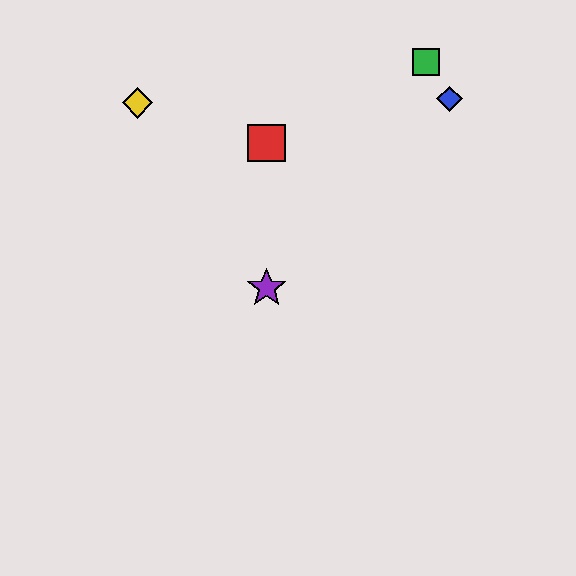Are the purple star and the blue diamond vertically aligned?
No, the purple star is at x≈267 and the blue diamond is at x≈450.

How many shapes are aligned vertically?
2 shapes (the red square, the purple star) are aligned vertically.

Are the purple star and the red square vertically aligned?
Yes, both are at x≈267.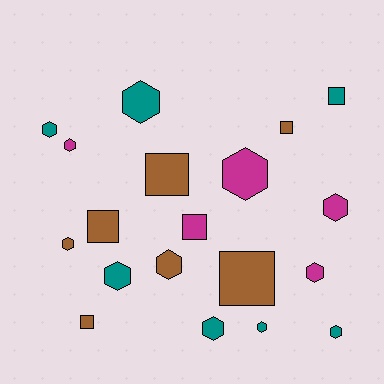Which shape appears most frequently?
Hexagon, with 12 objects.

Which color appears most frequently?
Teal, with 7 objects.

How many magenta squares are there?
There is 1 magenta square.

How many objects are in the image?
There are 19 objects.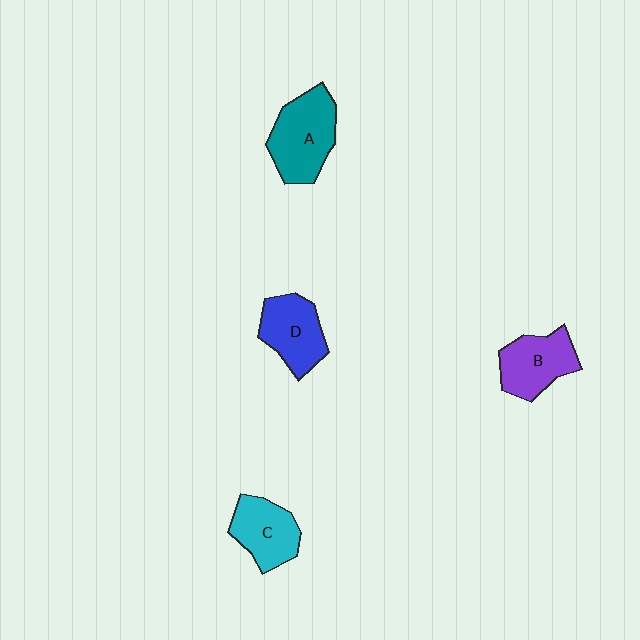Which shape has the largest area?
Shape A (teal).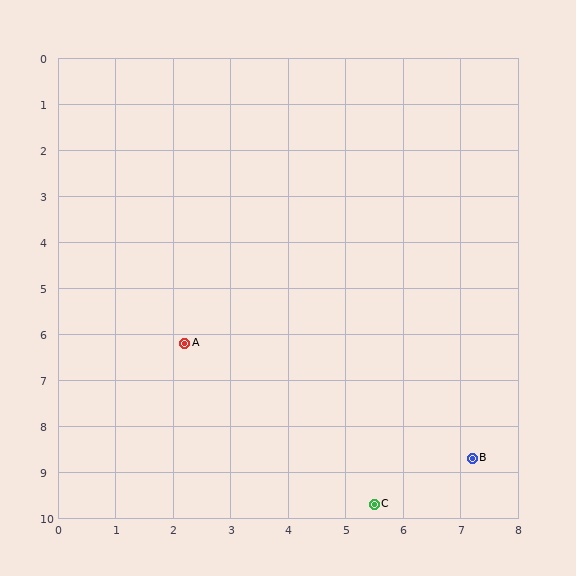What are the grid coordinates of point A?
Point A is at approximately (2.2, 6.2).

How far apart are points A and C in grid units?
Points A and C are about 4.8 grid units apart.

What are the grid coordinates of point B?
Point B is at approximately (7.2, 8.7).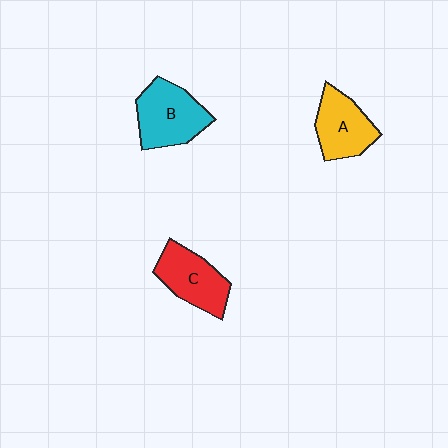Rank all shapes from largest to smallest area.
From largest to smallest: B (cyan), C (red), A (yellow).